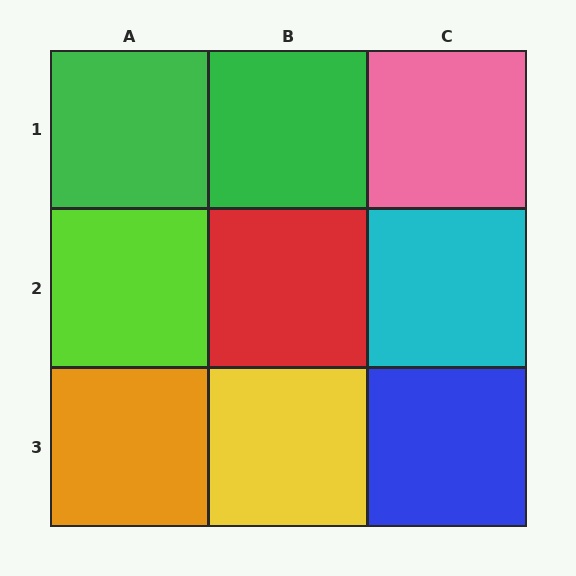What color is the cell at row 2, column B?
Red.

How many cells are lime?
1 cell is lime.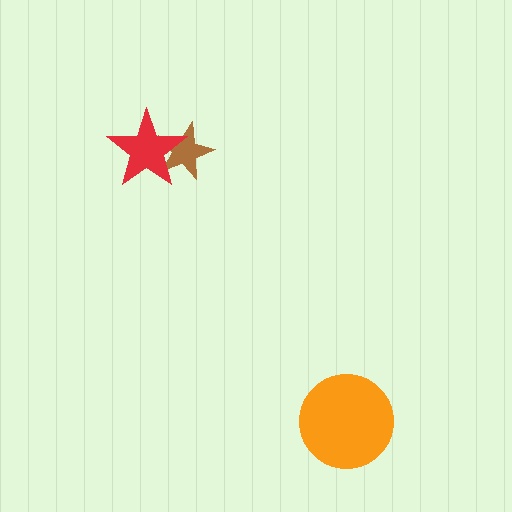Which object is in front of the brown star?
The red star is in front of the brown star.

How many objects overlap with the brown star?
1 object overlaps with the brown star.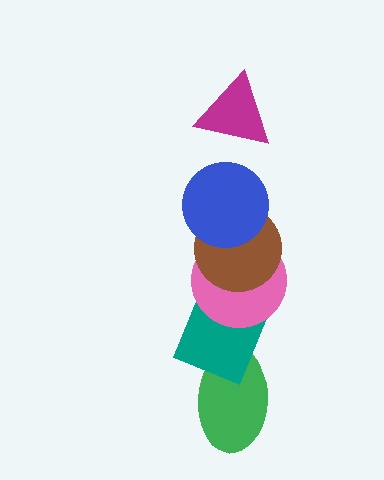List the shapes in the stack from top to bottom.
From top to bottom: the magenta triangle, the blue circle, the brown circle, the pink circle, the teal diamond, the green ellipse.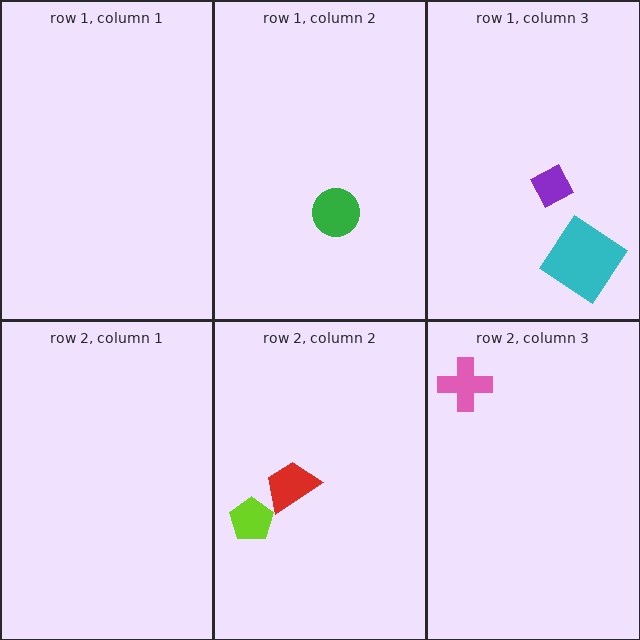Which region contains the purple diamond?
The row 1, column 3 region.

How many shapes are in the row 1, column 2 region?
1.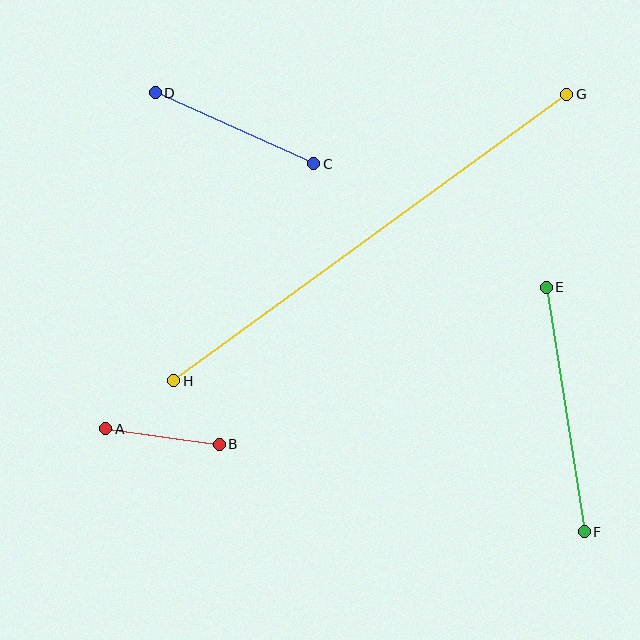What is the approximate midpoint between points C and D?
The midpoint is at approximately (234, 128) pixels.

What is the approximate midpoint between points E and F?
The midpoint is at approximately (565, 409) pixels.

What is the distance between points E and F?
The distance is approximately 248 pixels.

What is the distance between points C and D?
The distance is approximately 173 pixels.